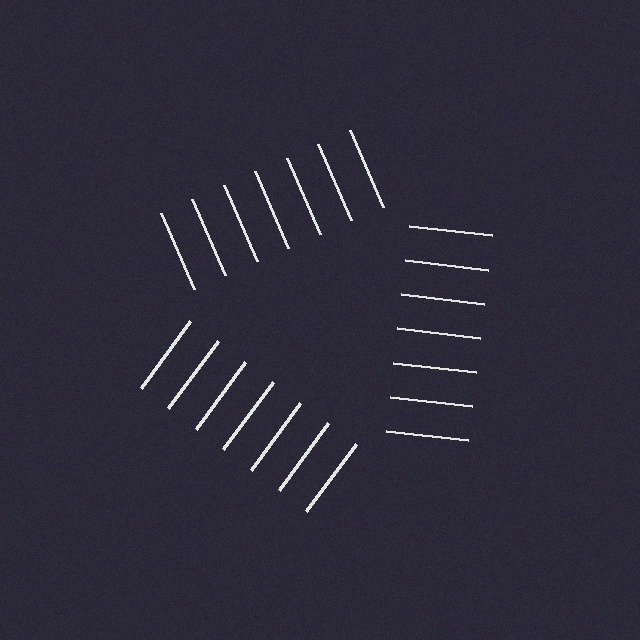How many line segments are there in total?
21 — 7 along each of the 3 edges.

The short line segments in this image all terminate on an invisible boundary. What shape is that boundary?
An illusory triangle — the line segments terminate on its edges but no continuous stroke is drawn.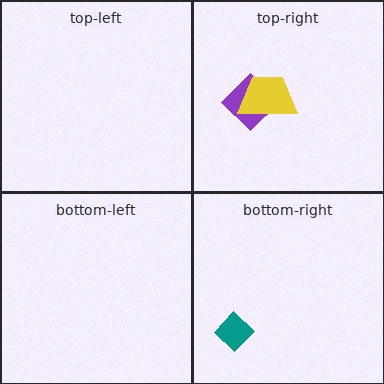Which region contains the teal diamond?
The bottom-right region.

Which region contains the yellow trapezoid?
The top-right region.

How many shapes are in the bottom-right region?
1.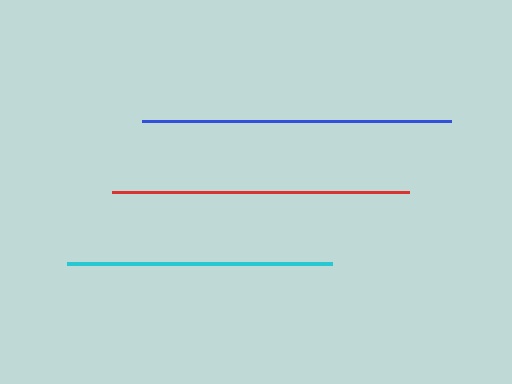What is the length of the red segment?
The red segment is approximately 297 pixels long.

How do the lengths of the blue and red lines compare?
The blue and red lines are approximately the same length.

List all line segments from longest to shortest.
From longest to shortest: blue, red, cyan.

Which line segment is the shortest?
The cyan line is the shortest at approximately 264 pixels.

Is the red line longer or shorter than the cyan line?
The red line is longer than the cyan line.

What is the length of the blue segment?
The blue segment is approximately 309 pixels long.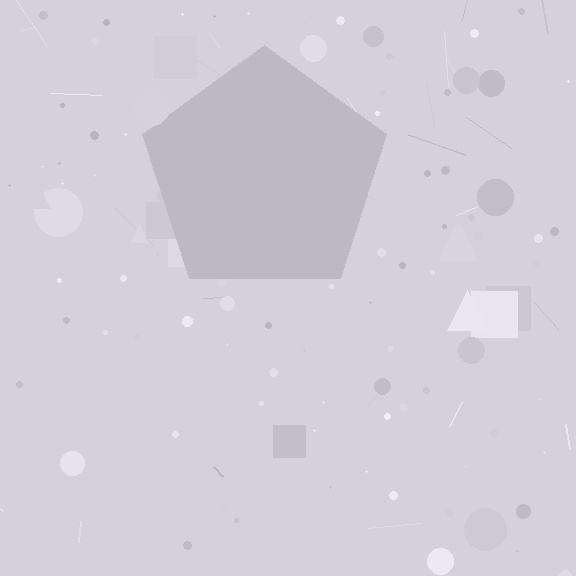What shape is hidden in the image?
A pentagon is hidden in the image.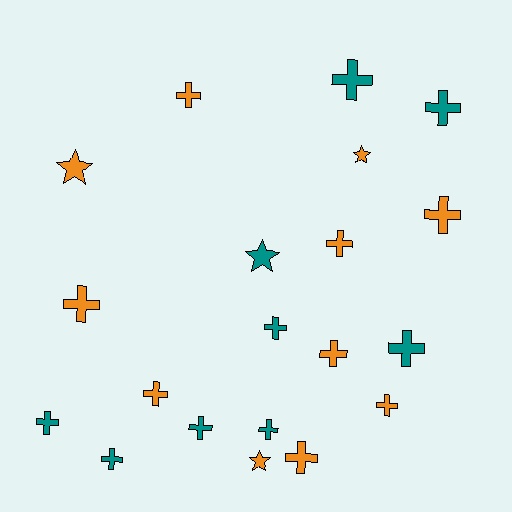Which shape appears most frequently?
Cross, with 16 objects.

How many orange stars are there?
There are 3 orange stars.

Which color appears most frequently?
Orange, with 11 objects.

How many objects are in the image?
There are 20 objects.